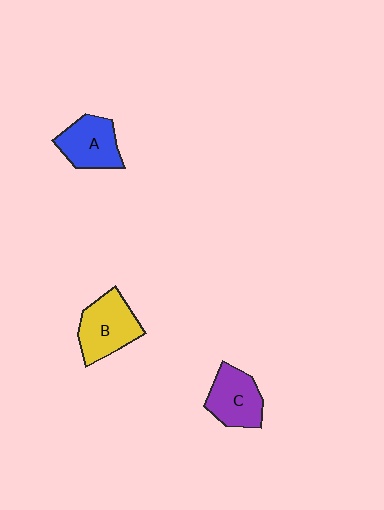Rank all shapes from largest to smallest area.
From largest to smallest: B (yellow), C (purple), A (blue).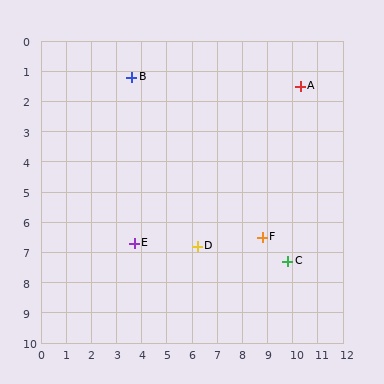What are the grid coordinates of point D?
Point D is at approximately (6.2, 6.8).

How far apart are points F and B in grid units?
Points F and B are about 7.4 grid units apart.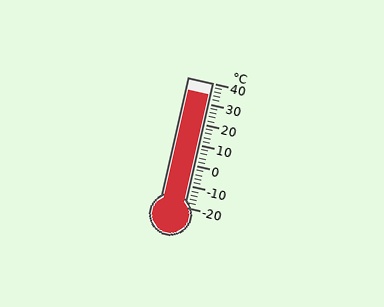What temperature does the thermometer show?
The thermometer shows approximately 34°C.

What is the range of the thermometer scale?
The thermometer scale ranges from -20°C to 40°C.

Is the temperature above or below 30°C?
The temperature is above 30°C.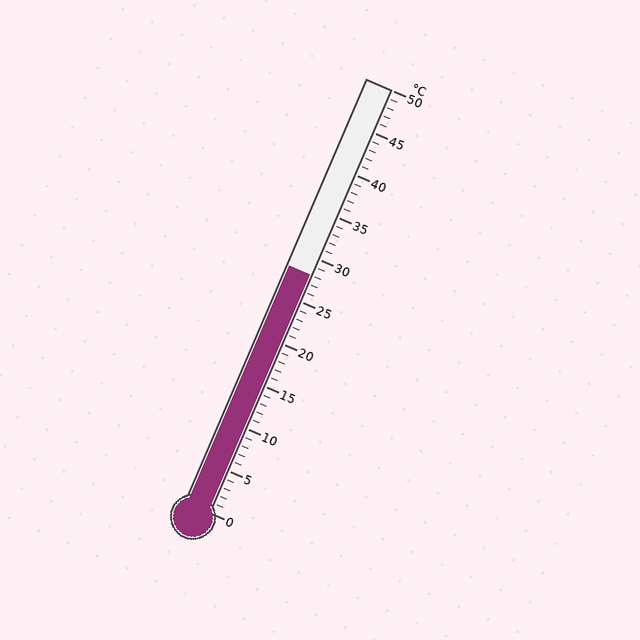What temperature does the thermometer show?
The thermometer shows approximately 28°C.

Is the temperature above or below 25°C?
The temperature is above 25°C.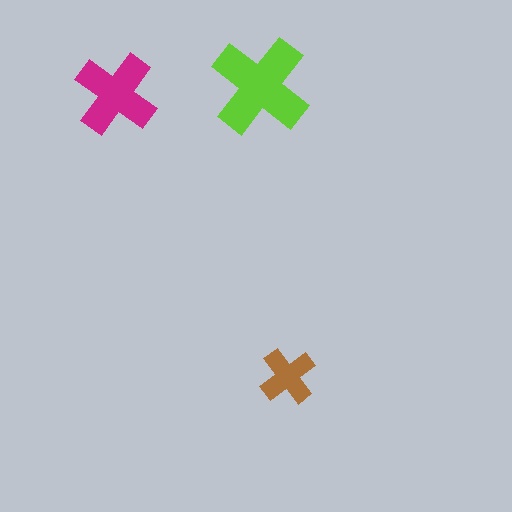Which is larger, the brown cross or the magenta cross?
The magenta one.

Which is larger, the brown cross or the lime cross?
The lime one.